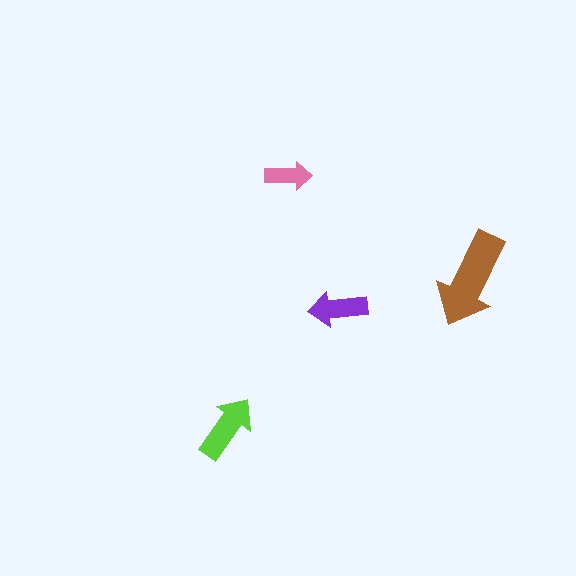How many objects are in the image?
There are 4 objects in the image.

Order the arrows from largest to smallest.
the brown one, the lime one, the purple one, the pink one.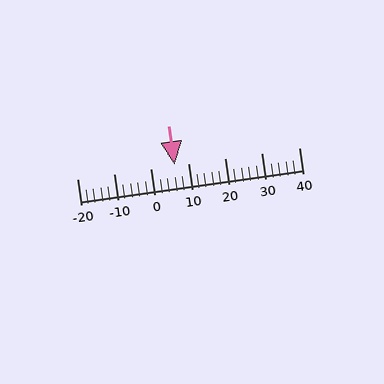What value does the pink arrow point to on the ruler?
The pink arrow points to approximately 6.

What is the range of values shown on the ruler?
The ruler shows values from -20 to 40.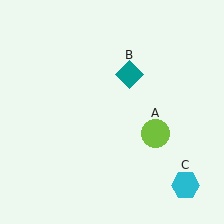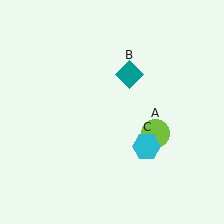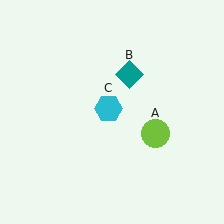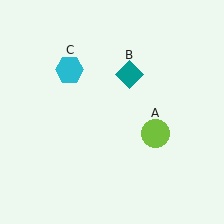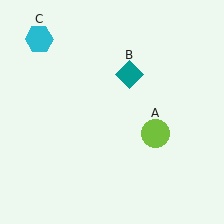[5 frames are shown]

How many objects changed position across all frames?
1 object changed position: cyan hexagon (object C).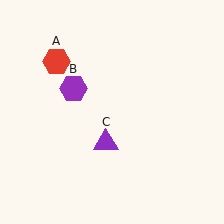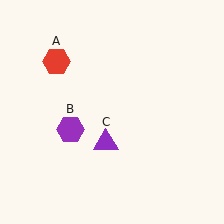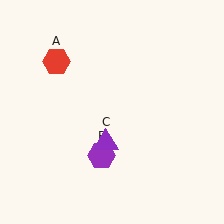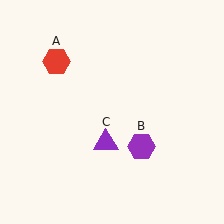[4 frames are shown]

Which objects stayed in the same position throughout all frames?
Red hexagon (object A) and purple triangle (object C) remained stationary.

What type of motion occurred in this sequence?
The purple hexagon (object B) rotated counterclockwise around the center of the scene.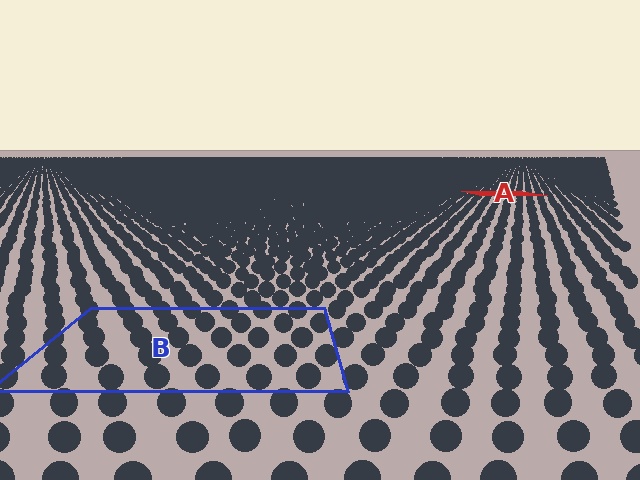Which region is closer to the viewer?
Region B is closer. The texture elements there are larger and more spread out.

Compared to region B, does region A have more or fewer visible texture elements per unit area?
Region A has more texture elements per unit area — they are packed more densely because it is farther away.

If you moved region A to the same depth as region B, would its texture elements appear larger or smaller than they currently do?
They would appear larger. At a closer depth, the same texture elements are projected at a bigger on-screen size.